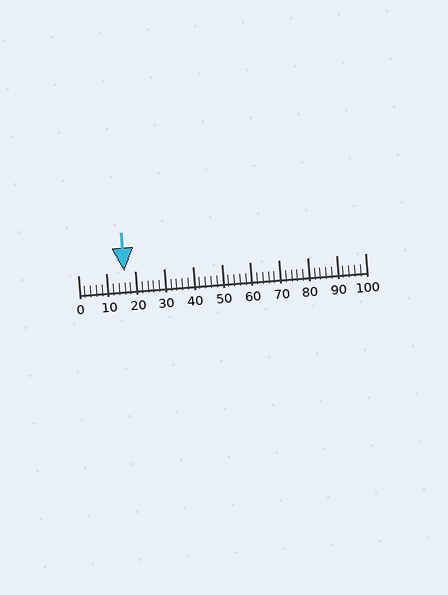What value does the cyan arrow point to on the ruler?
The cyan arrow points to approximately 16.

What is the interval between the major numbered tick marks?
The major tick marks are spaced 10 units apart.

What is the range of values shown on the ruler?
The ruler shows values from 0 to 100.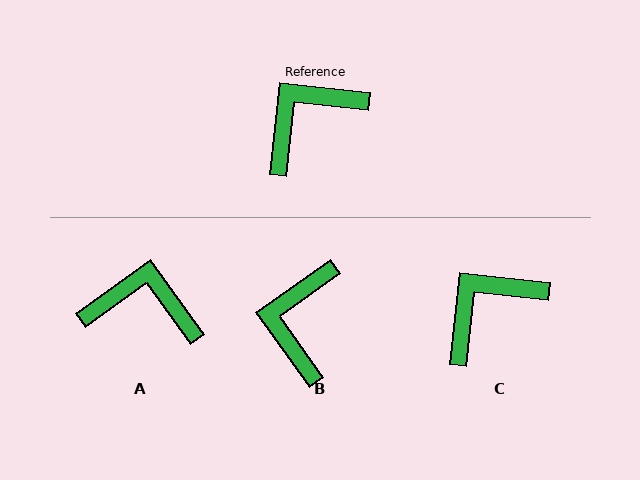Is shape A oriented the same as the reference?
No, it is off by about 48 degrees.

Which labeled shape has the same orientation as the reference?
C.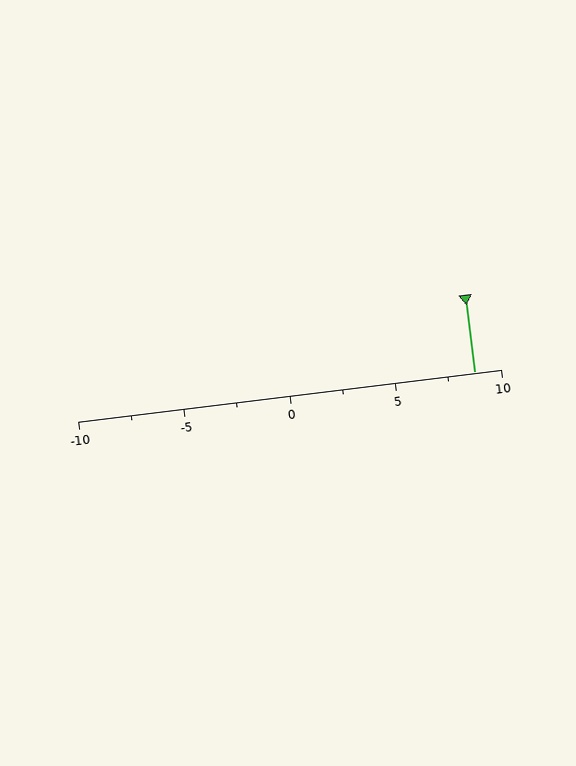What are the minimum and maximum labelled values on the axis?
The axis runs from -10 to 10.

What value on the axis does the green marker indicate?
The marker indicates approximately 8.8.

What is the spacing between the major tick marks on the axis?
The major ticks are spaced 5 apart.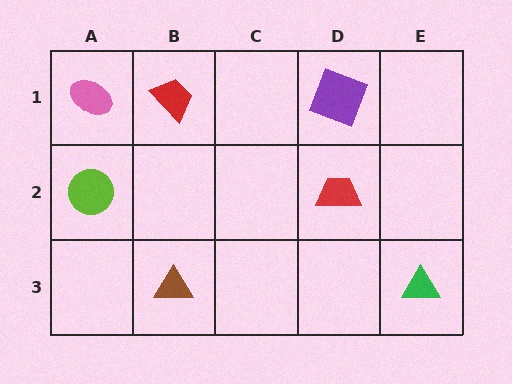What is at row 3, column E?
A green triangle.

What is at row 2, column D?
A red trapezoid.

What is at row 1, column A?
A pink ellipse.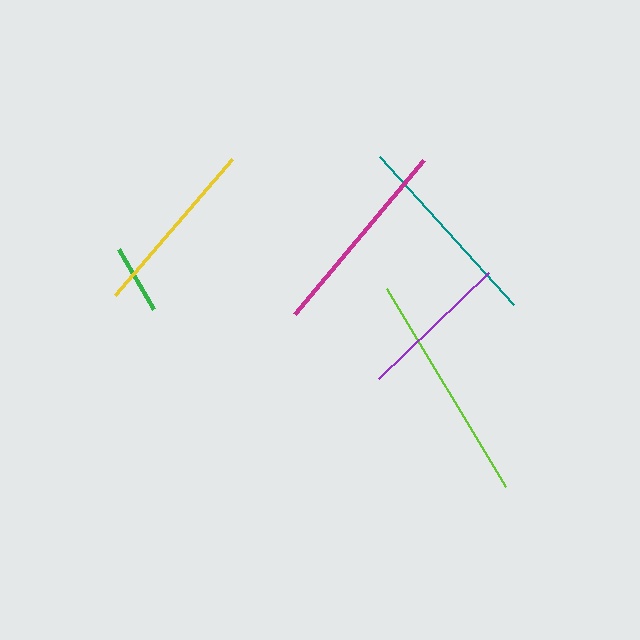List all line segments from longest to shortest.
From longest to shortest: lime, magenta, teal, yellow, purple, green.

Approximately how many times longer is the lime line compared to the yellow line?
The lime line is approximately 1.3 times the length of the yellow line.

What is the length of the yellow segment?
The yellow segment is approximately 179 pixels long.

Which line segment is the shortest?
The green line is the shortest at approximately 69 pixels.